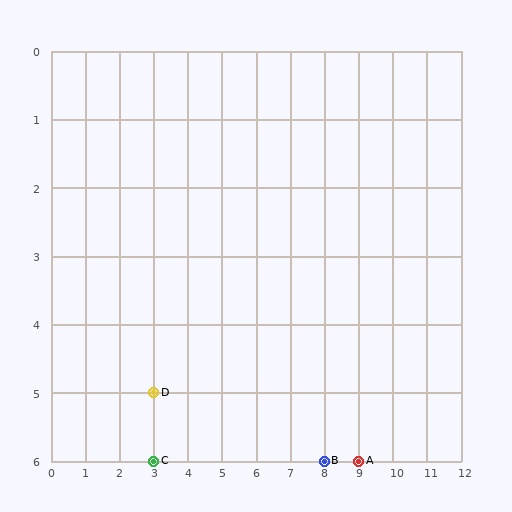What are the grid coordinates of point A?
Point A is at grid coordinates (9, 6).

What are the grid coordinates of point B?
Point B is at grid coordinates (8, 6).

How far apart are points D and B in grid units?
Points D and B are 5 columns and 1 row apart (about 5.1 grid units diagonally).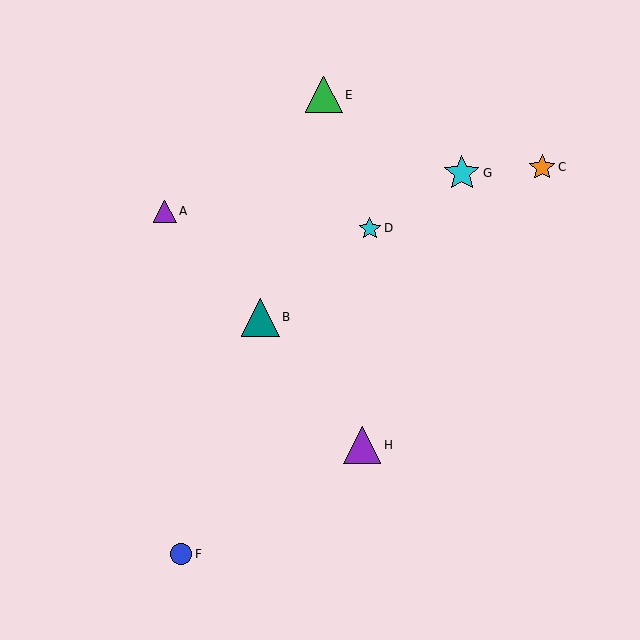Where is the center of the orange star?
The center of the orange star is at (542, 167).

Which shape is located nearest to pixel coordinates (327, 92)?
The green triangle (labeled E) at (324, 95) is nearest to that location.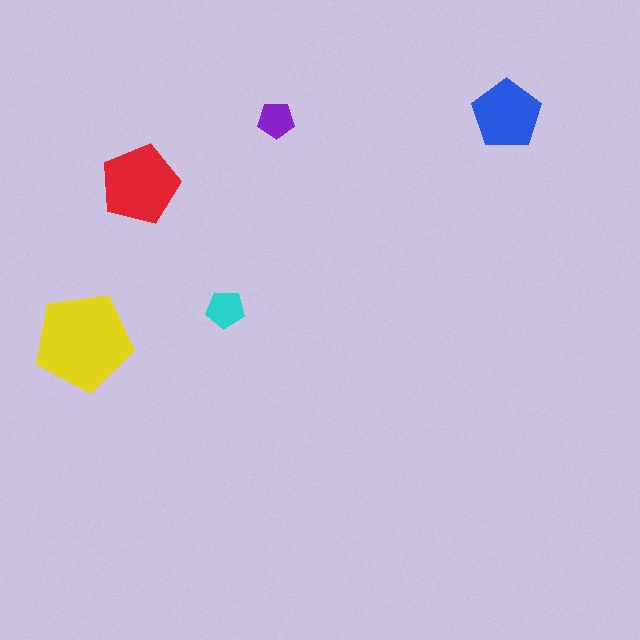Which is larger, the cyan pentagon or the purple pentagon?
The cyan one.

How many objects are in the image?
There are 5 objects in the image.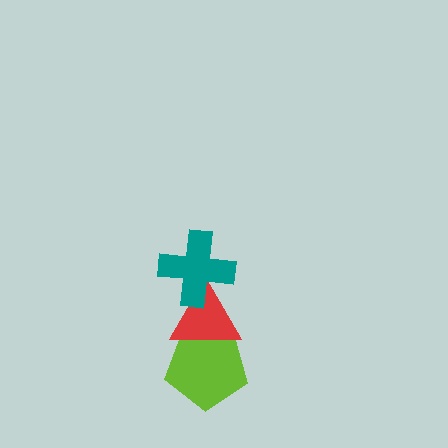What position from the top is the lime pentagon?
The lime pentagon is 3rd from the top.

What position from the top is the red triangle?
The red triangle is 2nd from the top.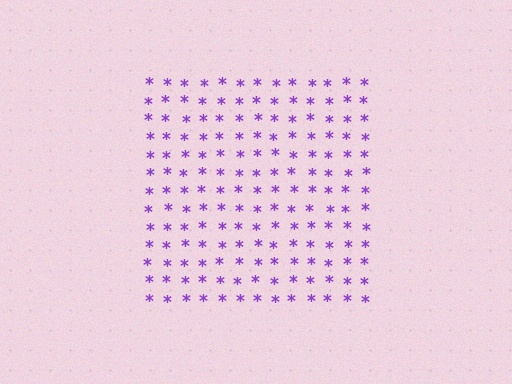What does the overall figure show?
The overall figure shows a square.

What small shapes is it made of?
It is made of small asterisks.